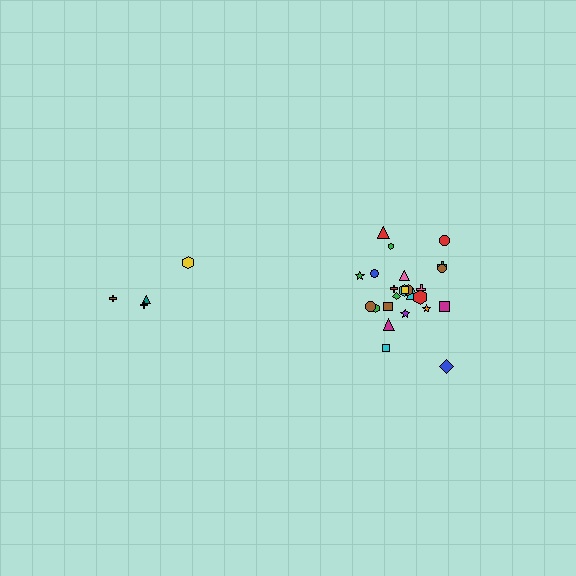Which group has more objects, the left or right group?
The right group.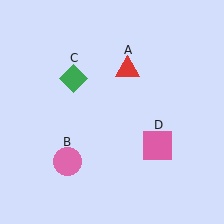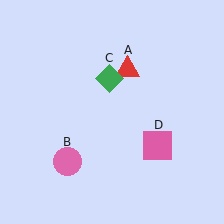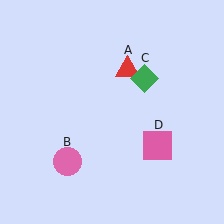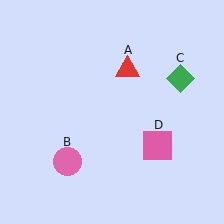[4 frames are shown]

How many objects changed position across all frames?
1 object changed position: green diamond (object C).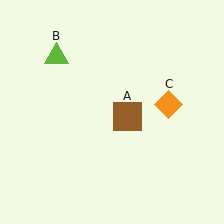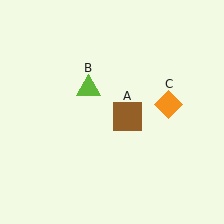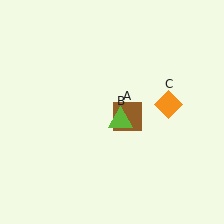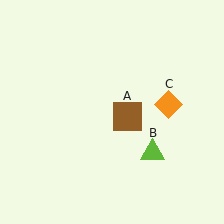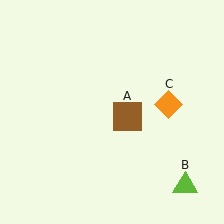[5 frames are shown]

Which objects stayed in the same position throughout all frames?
Brown square (object A) and orange diamond (object C) remained stationary.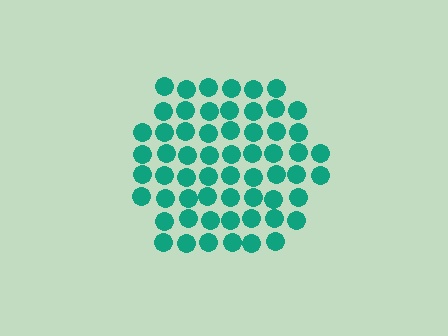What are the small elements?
The small elements are circles.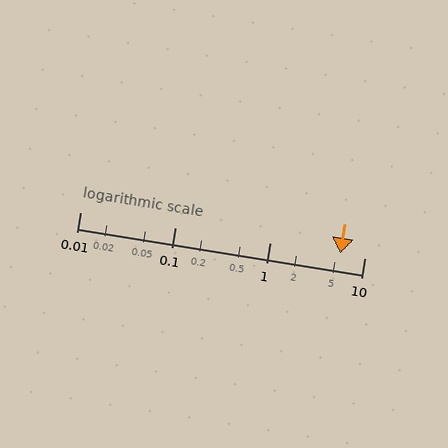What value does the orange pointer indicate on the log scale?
The pointer indicates approximately 5.6.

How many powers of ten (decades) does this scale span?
The scale spans 3 decades, from 0.01 to 10.